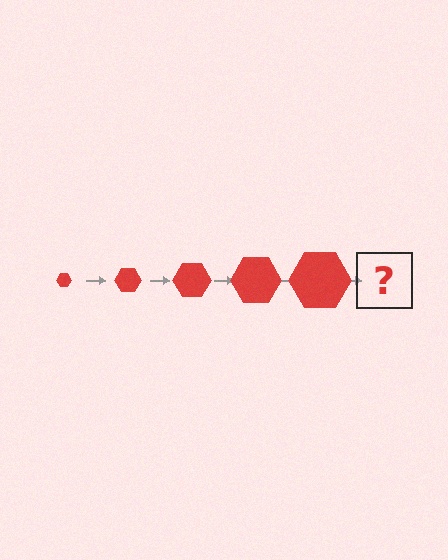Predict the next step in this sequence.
The next step is a red hexagon, larger than the previous one.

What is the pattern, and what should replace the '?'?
The pattern is that the hexagon gets progressively larger each step. The '?' should be a red hexagon, larger than the previous one.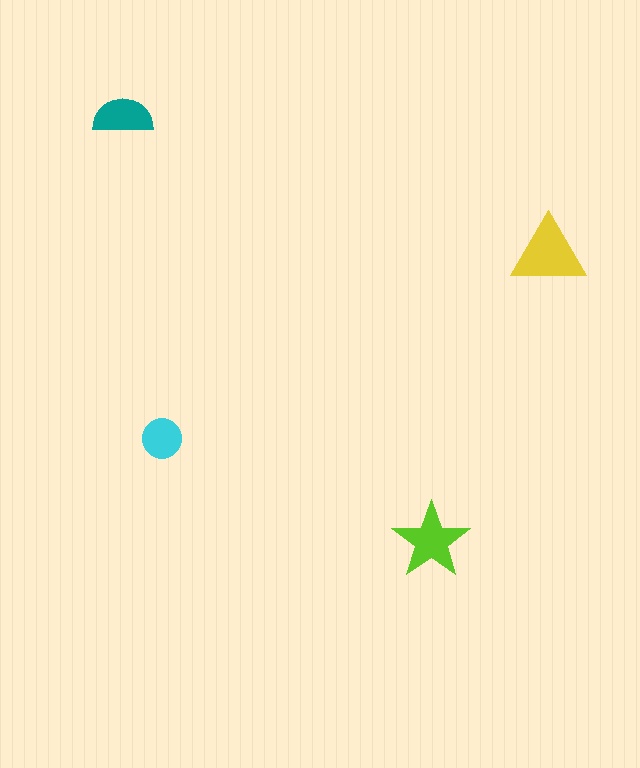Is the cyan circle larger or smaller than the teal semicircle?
Smaller.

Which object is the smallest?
The cyan circle.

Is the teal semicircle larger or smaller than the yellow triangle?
Smaller.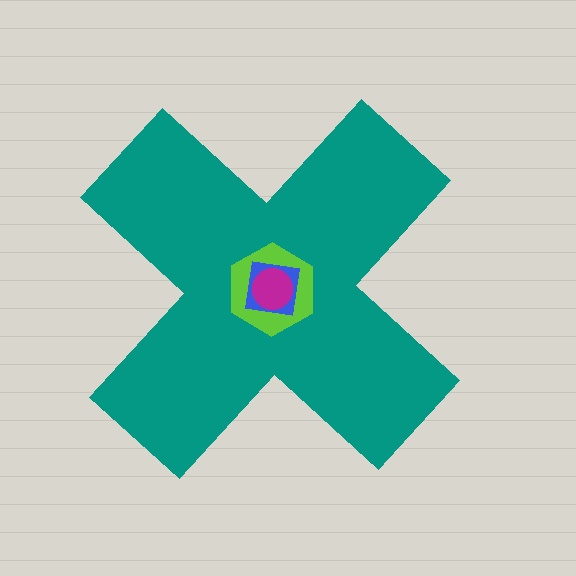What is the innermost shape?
The magenta circle.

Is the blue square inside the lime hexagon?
Yes.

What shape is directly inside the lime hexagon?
The blue square.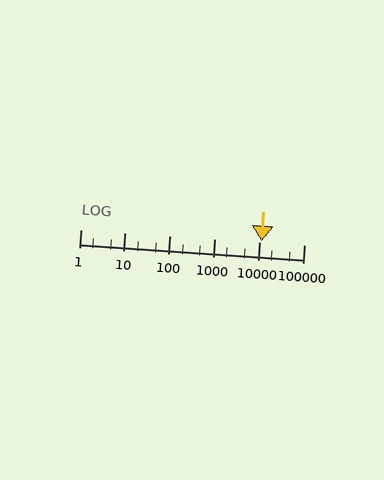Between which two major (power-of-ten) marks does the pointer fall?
The pointer is between 10000 and 100000.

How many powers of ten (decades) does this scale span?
The scale spans 5 decades, from 1 to 100000.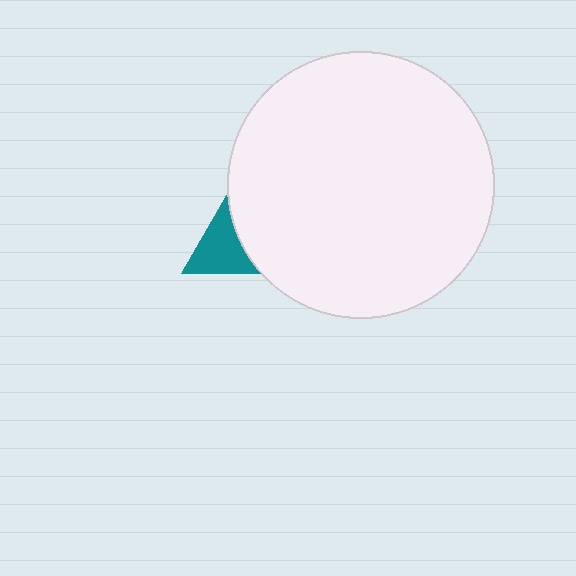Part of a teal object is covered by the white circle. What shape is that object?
It is a triangle.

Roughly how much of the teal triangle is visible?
A small part of it is visible (roughly 35%).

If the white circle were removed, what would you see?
You would see the complete teal triangle.